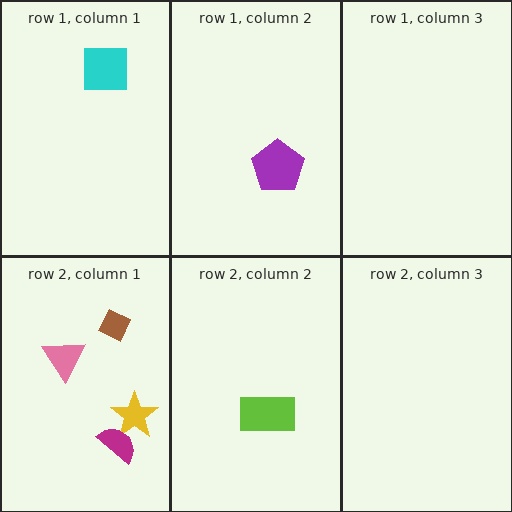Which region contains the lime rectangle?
The row 2, column 2 region.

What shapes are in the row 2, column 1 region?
The brown diamond, the pink triangle, the yellow star, the magenta semicircle.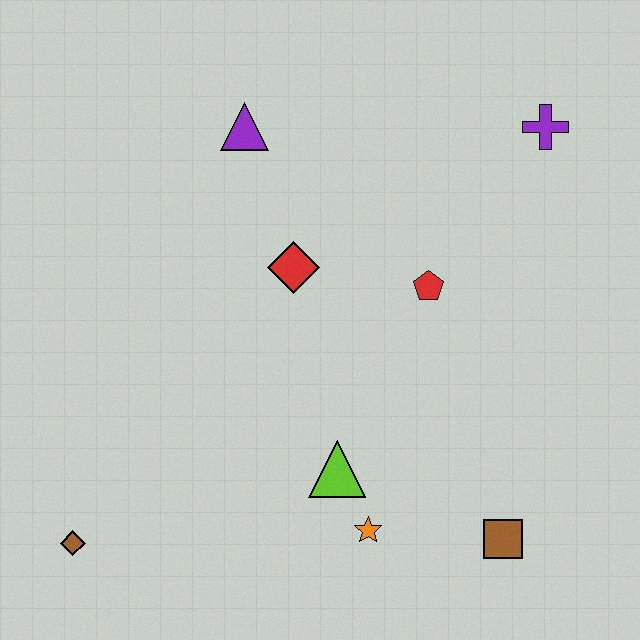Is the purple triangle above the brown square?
Yes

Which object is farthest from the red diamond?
The brown diamond is farthest from the red diamond.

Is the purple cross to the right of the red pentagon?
Yes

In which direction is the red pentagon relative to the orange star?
The red pentagon is above the orange star.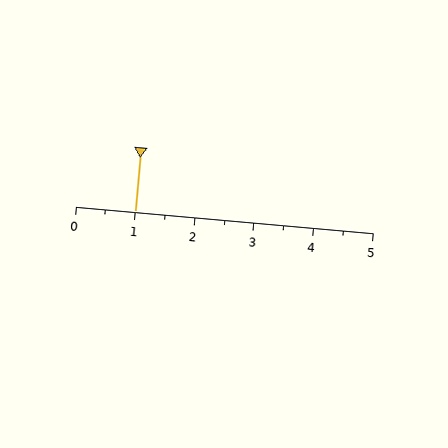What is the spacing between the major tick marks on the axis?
The major ticks are spaced 1 apart.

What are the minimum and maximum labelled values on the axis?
The axis runs from 0 to 5.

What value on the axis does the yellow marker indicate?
The marker indicates approximately 1.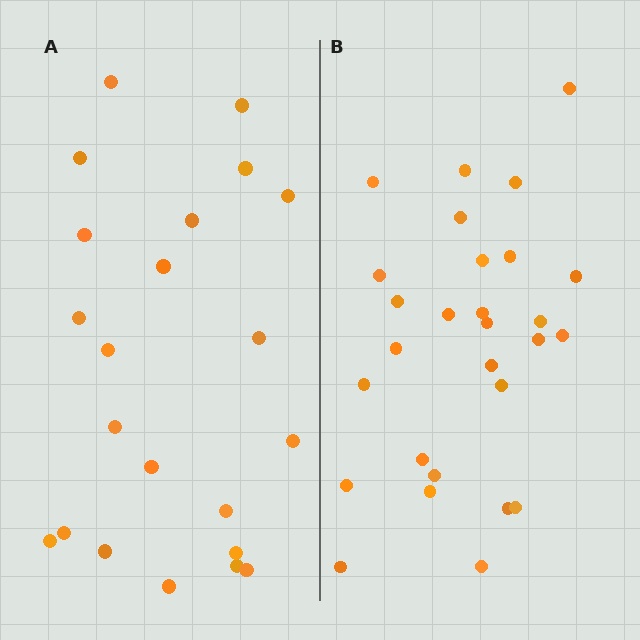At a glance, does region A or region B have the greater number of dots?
Region B (the right region) has more dots.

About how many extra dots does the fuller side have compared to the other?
Region B has about 6 more dots than region A.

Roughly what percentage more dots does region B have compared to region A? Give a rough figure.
About 25% more.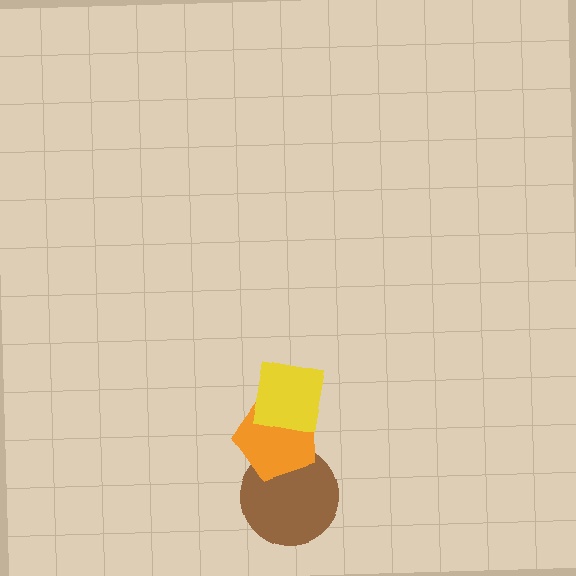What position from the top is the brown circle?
The brown circle is 3rd from the top.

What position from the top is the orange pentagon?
The orange pentagon is 2nd from the top.